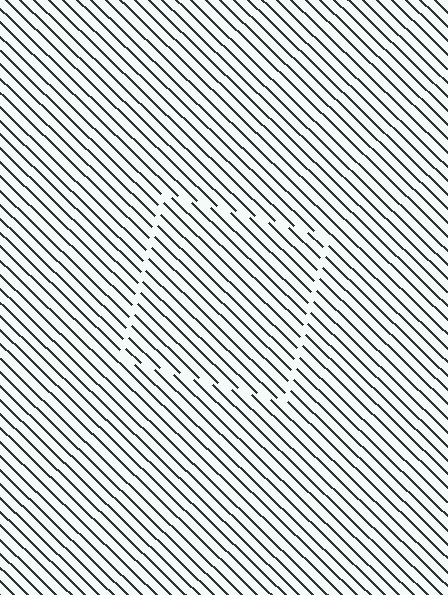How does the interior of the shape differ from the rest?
The interior of the shape contains the same grating, shifted by half a period — the contour is defined by the phase discontinuity where line-ends from the inner and outer gratings abut.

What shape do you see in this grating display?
An illusory square. The interior of the shape contains the same grating, shifted by half a period — the contour is defined by the phase discontinuity where line-ends from the inner and outer gratings abut.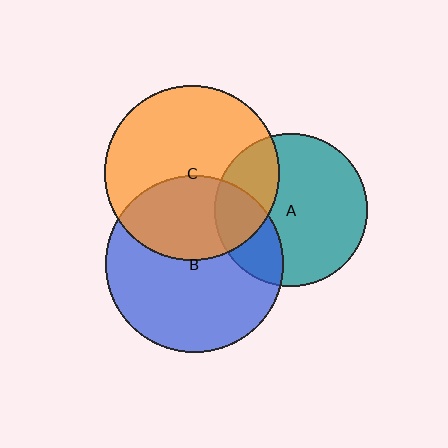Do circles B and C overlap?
Yes.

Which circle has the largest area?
Circle B (blue).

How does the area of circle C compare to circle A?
Approximately 1.3 times.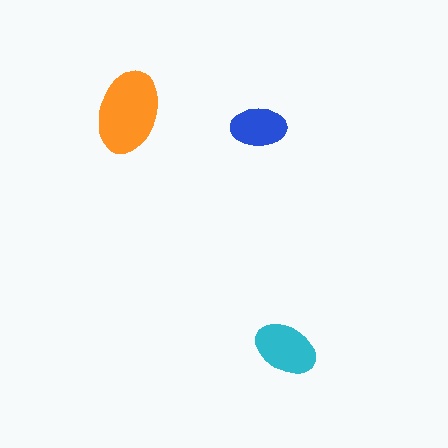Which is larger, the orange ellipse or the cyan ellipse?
The orange one.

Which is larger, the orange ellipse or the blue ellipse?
The orange one.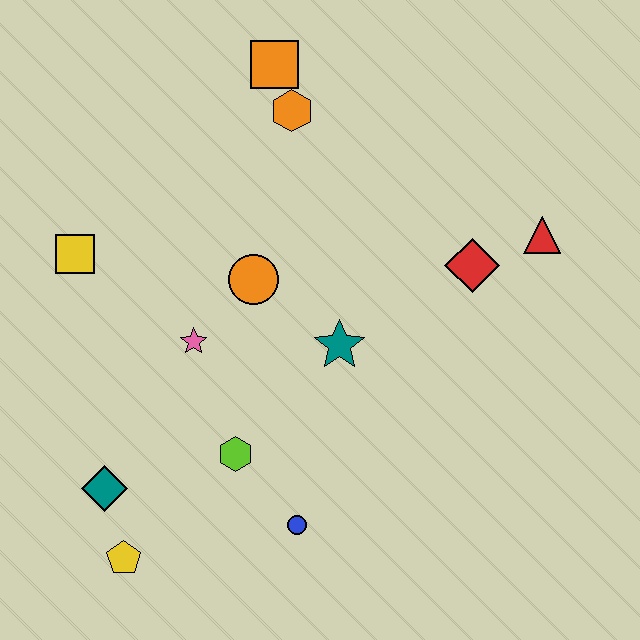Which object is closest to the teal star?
The orange circle is closest to the teal star.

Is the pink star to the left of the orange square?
Yes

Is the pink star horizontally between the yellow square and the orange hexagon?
Yes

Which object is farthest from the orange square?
The yellow pentagon is farthest from the orange square.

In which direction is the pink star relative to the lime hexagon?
The pink star is above the lime hexagon.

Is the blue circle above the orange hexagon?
No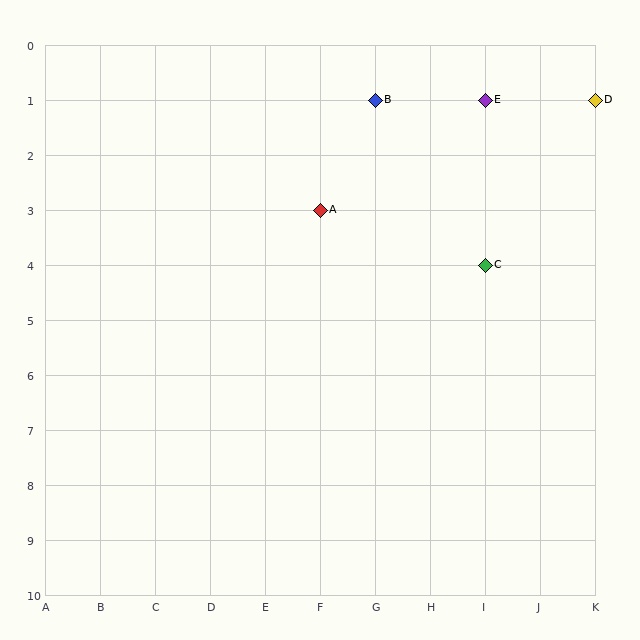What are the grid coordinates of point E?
Point E is at grid coordinates (I, 1).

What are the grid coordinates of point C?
Point C is at grid coordinates (I, 4).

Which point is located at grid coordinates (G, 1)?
Point B is at (G, 1).